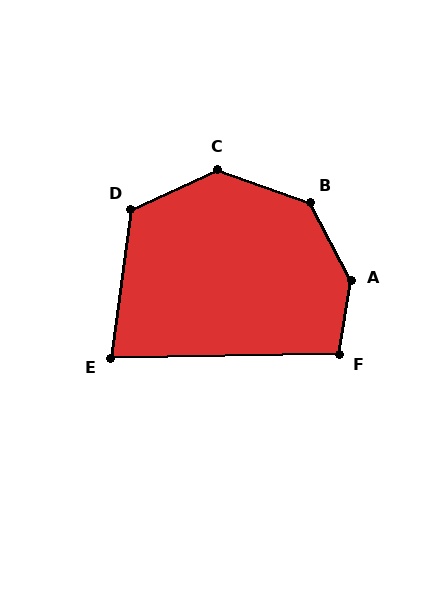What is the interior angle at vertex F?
Approximately 100 degrees (obtuse).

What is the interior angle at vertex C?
Approximately 136 degrees (obtuse).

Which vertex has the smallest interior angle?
E, at approximately 82 degrees.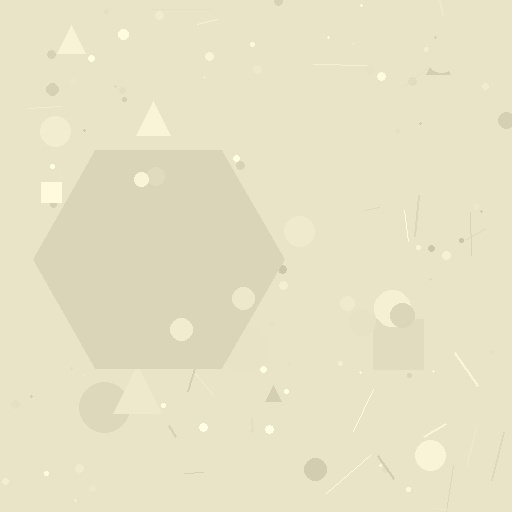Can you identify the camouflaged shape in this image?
The camouflaged shape is a hexagon.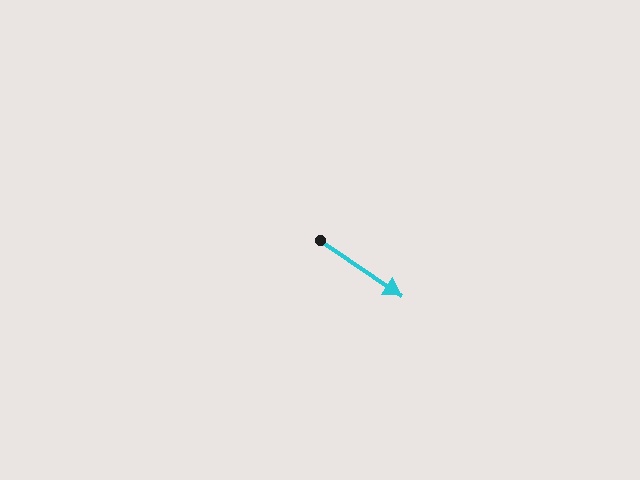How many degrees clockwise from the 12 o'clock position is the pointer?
Approximately 124 degrees.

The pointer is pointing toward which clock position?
Roughly 4 o'clock.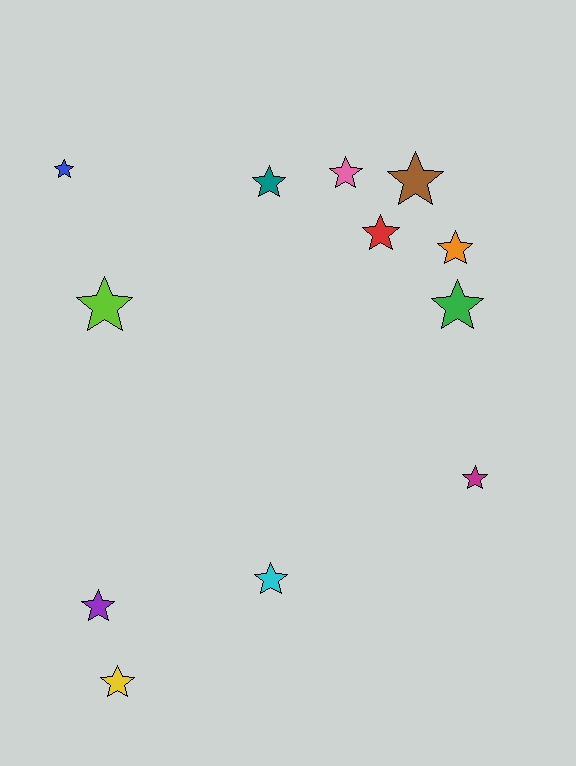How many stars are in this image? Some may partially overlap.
There are 12 stars.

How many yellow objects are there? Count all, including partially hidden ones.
There is 1 yellow object.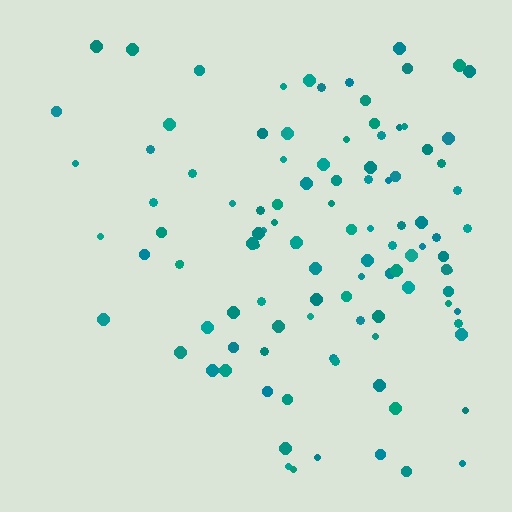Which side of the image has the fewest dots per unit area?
The left.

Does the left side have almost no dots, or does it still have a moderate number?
Still a moderate number, just noticeably fewer than the right.